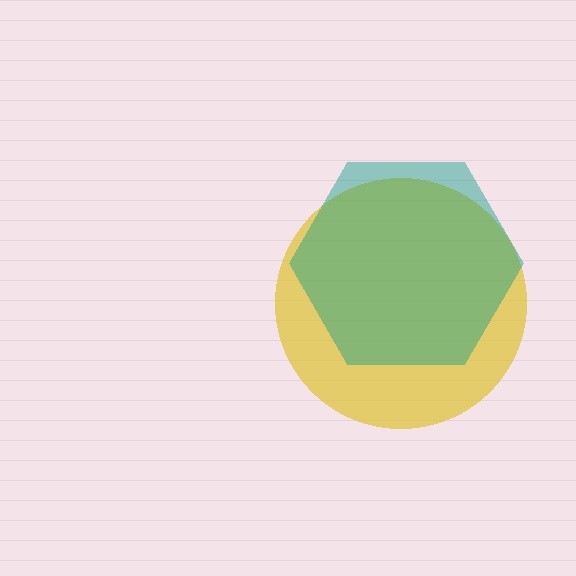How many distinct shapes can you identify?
There are 2 distinct shapes: a yellow circle, a teal hexagon.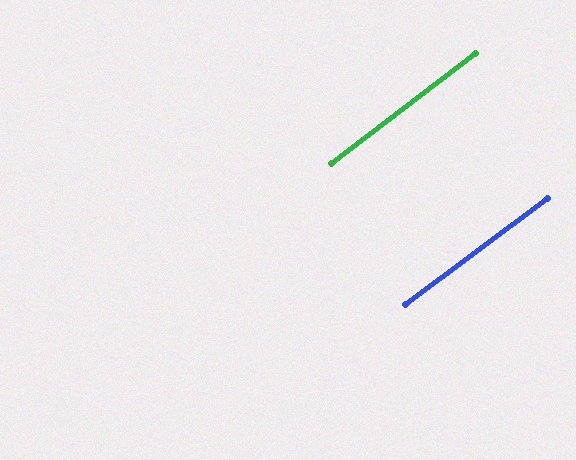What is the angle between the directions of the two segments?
Approximately 1 degree.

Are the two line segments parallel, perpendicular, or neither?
Parallel — their directions differ by only 0.6°.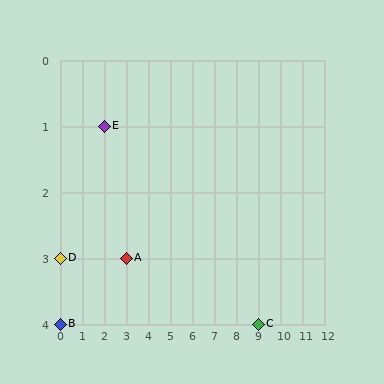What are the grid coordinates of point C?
Point C is at grid coordinates (9, 4).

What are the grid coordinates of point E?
Point E is at grid coordinates (2, 1).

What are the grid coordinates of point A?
Point A is at grid coordinates (3, 3).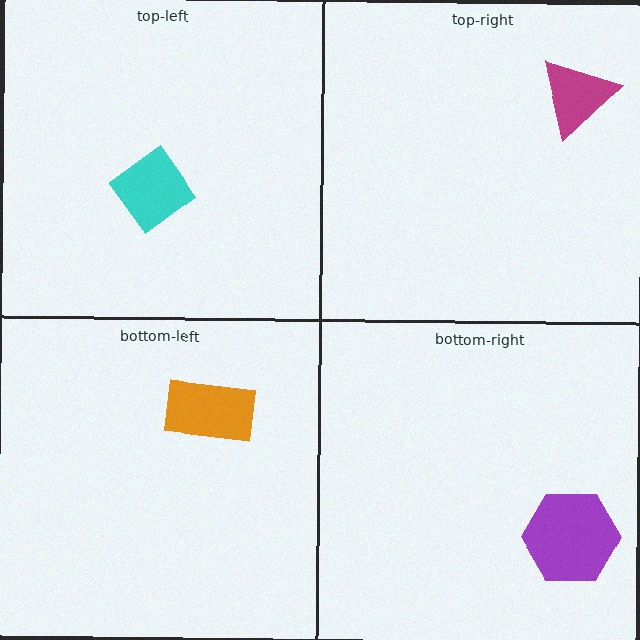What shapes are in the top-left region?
The cyan diamond.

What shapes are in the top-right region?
The magenta triangle.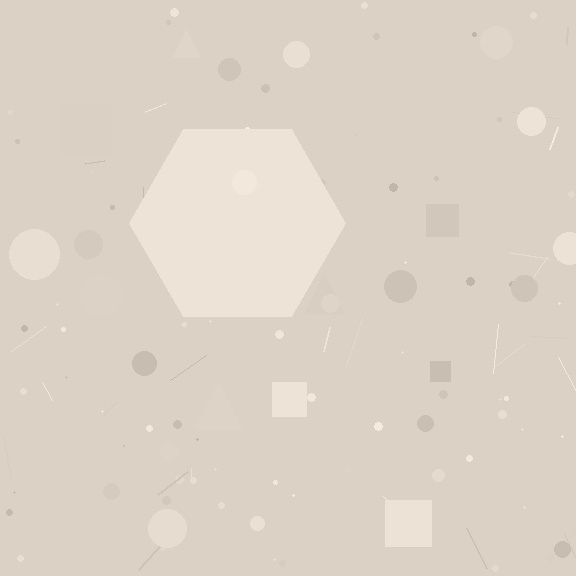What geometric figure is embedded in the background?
A hexagon is embedded in the background.